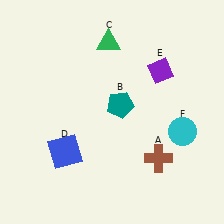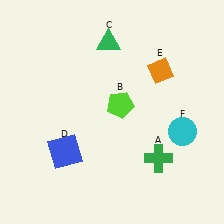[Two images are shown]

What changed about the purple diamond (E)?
In Image 1, E is purple. In Image 2, it changed to orange.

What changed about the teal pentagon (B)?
In Image 1, B is teal. In Image 2, it changed to lime.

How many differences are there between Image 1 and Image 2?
There are 3 differences between the two images.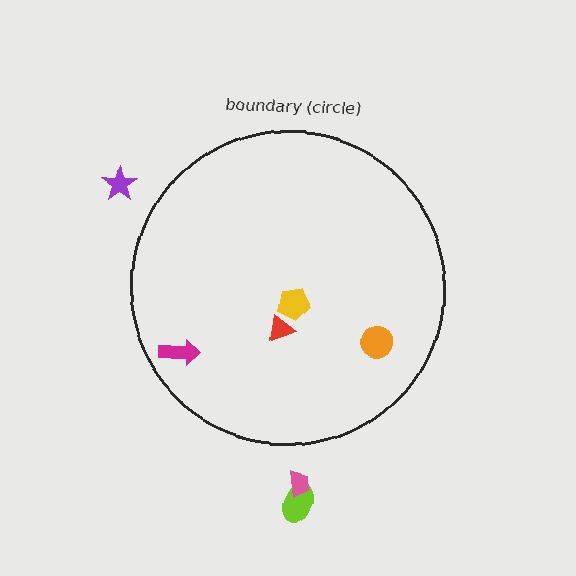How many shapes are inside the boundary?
4 inside, 3 outside.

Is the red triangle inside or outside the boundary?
Inside.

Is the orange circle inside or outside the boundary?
Inside.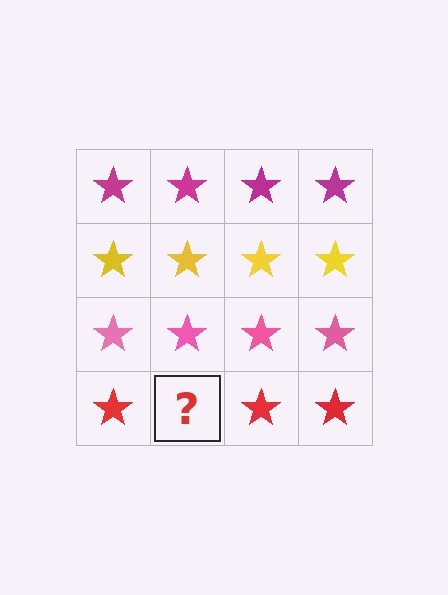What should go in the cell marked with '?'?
The missing cell should contain a red star.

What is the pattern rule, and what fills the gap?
The rule is that each row has a consistent color. The gap should be filled with a red star.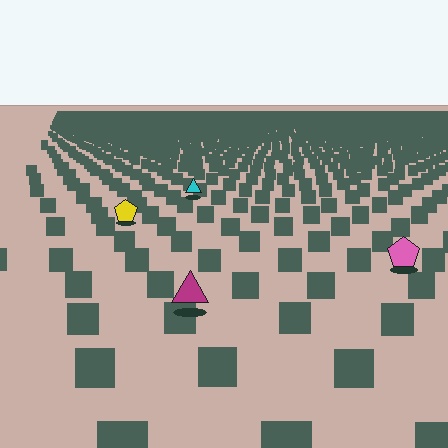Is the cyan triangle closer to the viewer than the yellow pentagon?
No. The yellow pentagon is closer — you can tell from the texture gradient: the ground texture is coarser near it.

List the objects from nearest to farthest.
From nearest to farthest: the magenta triangle, the pink pentagon, the yellow pentagon, the cyan triangle.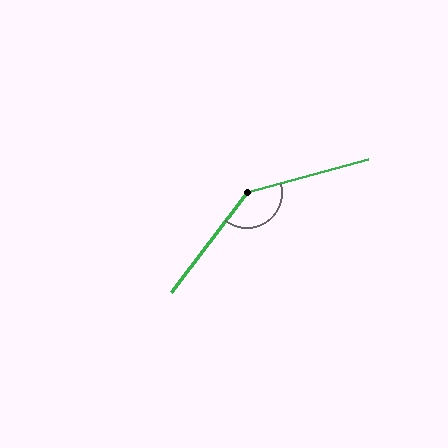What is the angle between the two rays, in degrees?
Approximately 142 degrees.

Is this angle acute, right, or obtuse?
It is obtuse.